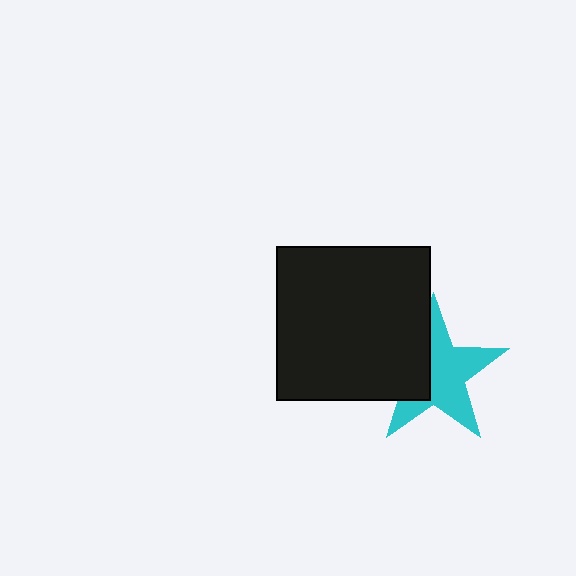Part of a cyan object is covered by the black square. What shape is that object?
It is a star.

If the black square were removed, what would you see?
You would see the complete cyan star.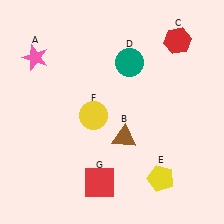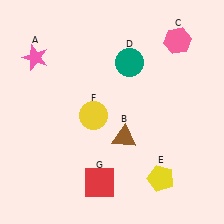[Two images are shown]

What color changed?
The hexagon (C) changed from red in Image 1 to pink in Image 2.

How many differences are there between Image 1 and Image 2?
There is 1 difference between the two images.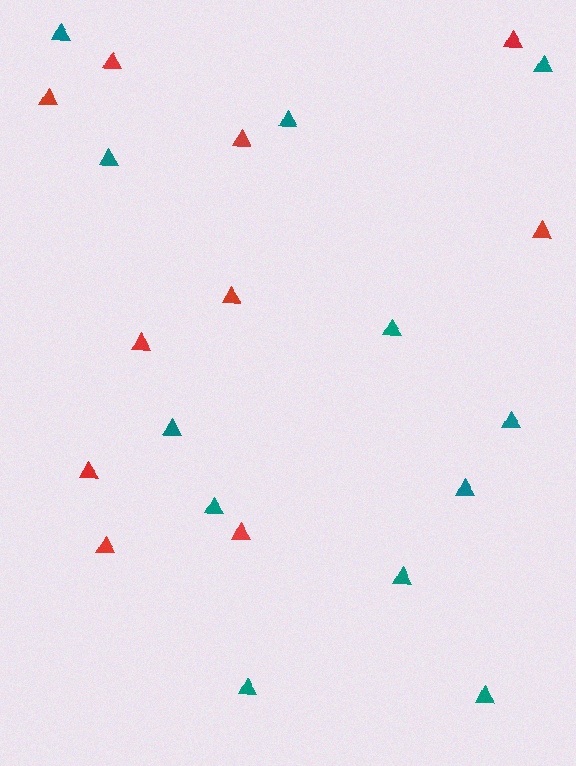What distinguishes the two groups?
There are 2 groups: one group of teal triangles (12) and one group of red triangles (10).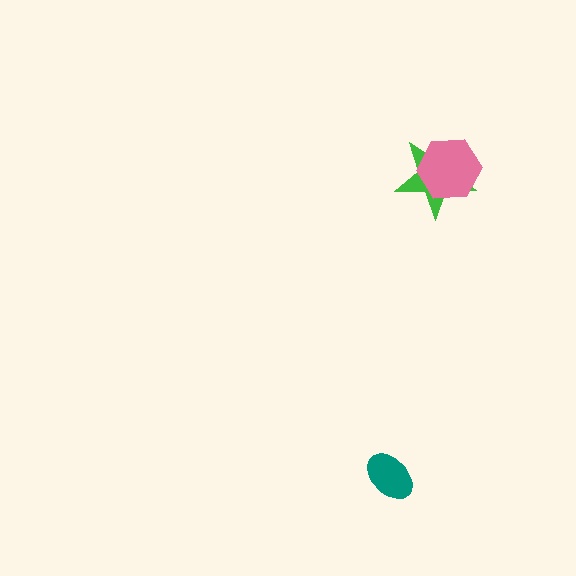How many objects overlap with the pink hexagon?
1 object overlaps with the pink hexagon.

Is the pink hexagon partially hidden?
No, no other shape covers it.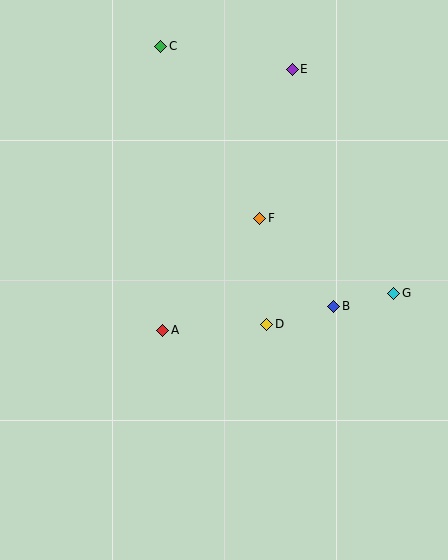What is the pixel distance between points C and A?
The distance between C and A is 284 pixels.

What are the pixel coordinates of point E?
Point E is at (292, 69).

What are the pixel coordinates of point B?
Point B is at (334, 306).